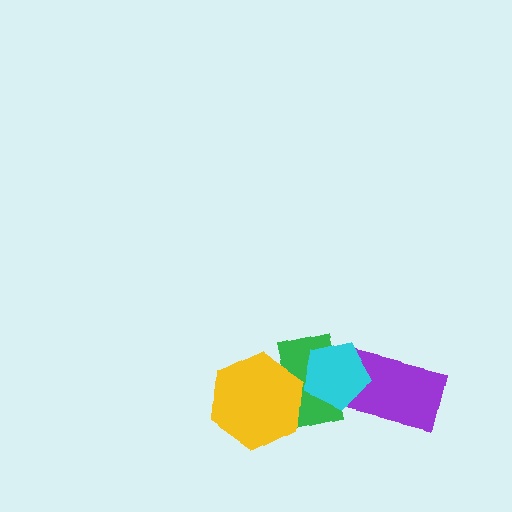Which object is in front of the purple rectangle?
The cyan pentagon is in front of the purple rectangle.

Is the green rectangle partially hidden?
Yes, it is partially covered by another shape.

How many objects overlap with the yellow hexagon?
1 object overlaps with the yellow hexagon.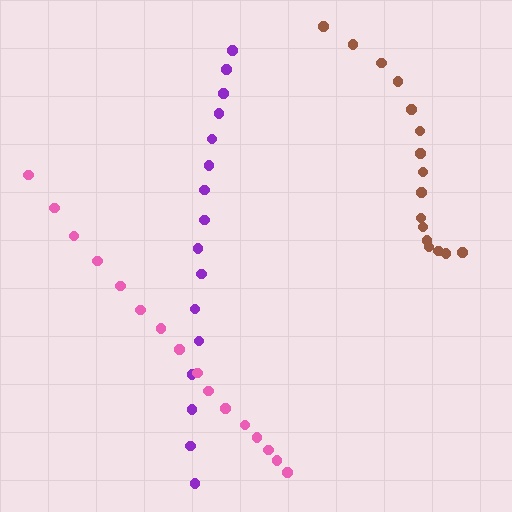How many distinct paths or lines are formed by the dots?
There are 3 distinct paths.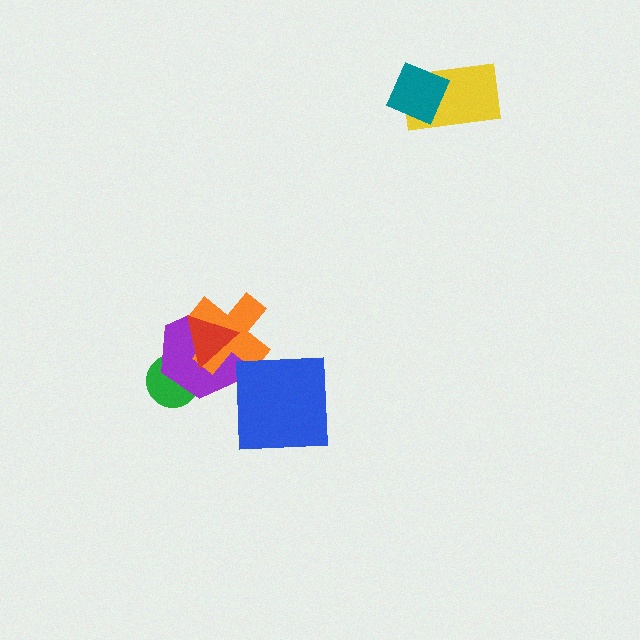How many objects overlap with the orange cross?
2 objects overlap with the orange cross.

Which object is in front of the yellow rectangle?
The teal diamond is in front of the yellow rectangle.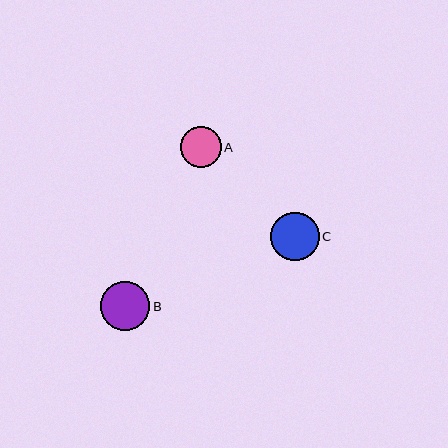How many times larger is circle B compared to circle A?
Circle B is approximately 1.2 times the size of circle A.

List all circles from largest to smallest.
From largest to smallest: B, C, A.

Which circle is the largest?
Circle B is the largest with a size of approximately 49 pixels.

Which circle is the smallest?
Circle A is the smallest with a size of approximately 41 pixels.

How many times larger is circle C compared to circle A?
Circle C is approximately 1.2 times the size of circle A.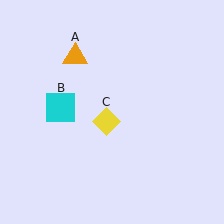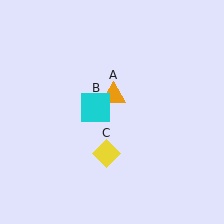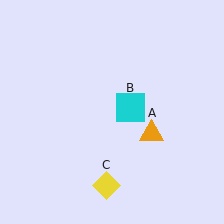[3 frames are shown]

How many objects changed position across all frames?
3 objects changed position: orange triangle (object A), cyan square (object B), yellow diamond (object C).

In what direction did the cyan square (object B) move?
The cyan square (object B) moved right.